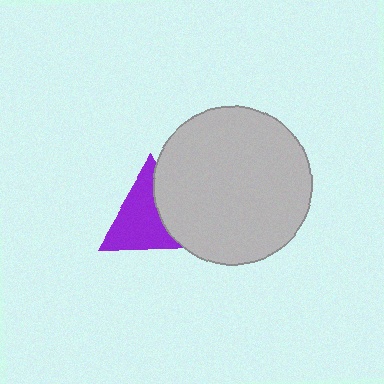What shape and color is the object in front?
The object in front is a light gray circle.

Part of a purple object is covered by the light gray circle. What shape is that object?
It is a triangle.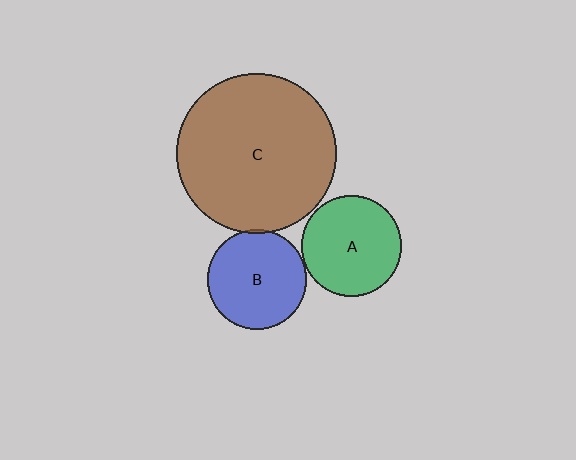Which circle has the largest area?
Circle C (brown).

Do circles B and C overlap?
Yes.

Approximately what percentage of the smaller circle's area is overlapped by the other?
Approximately 5%.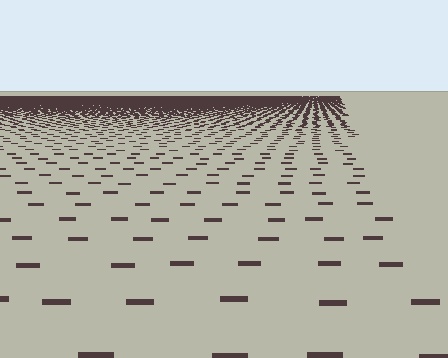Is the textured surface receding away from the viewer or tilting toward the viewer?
The surface is receding away from the viewer. Texture elements get smaller and denser toward the top.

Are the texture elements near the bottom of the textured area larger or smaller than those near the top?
Larger. Near the bottom, elements are closer to the viewer and appear at a bigger on-screen size.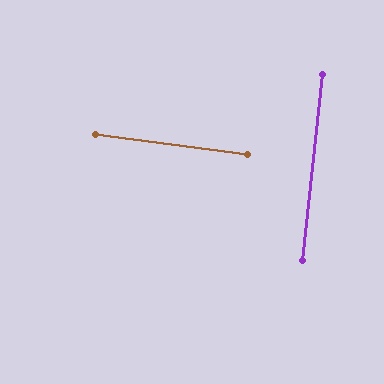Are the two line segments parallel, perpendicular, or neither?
Perpendicular — they meet at approximately 89°.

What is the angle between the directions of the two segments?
Approximately 89 degrees.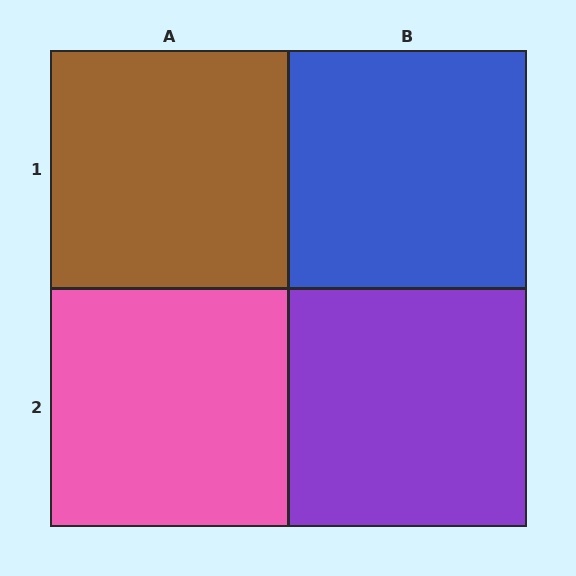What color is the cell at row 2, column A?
Pink.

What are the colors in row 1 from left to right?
Brown, blue.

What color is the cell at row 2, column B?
Purple.